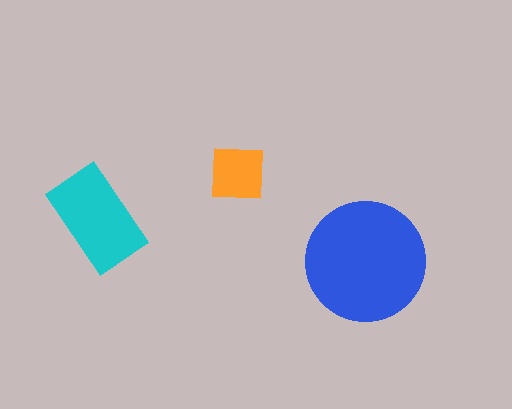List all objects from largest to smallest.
The blue circle, the cyan rectangle, the orange square.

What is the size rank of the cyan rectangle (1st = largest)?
2nd.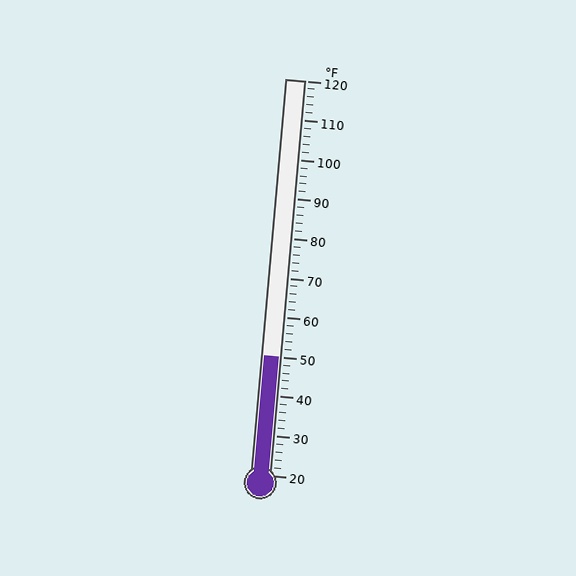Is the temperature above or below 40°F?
The temperature is above 40°F.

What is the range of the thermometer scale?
The thermometer scale ranges from 20°F to 120°F.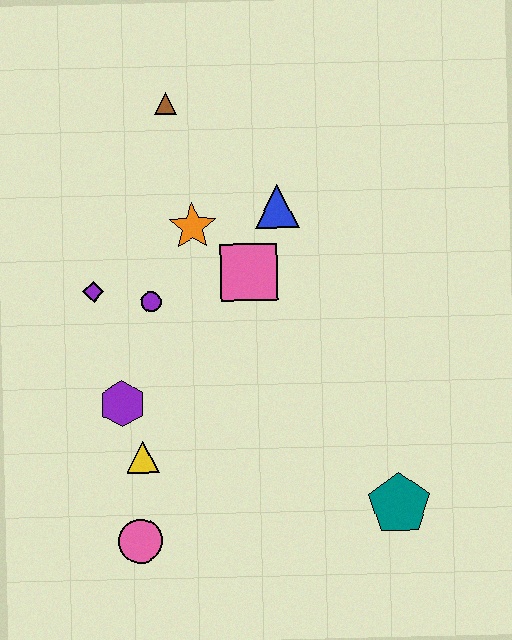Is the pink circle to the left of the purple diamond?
No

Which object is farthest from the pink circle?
The brown triangle is farthest from the pink circle.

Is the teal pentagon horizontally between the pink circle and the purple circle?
No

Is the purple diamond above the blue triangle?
No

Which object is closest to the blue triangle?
The pink square is closest to the blue triangle.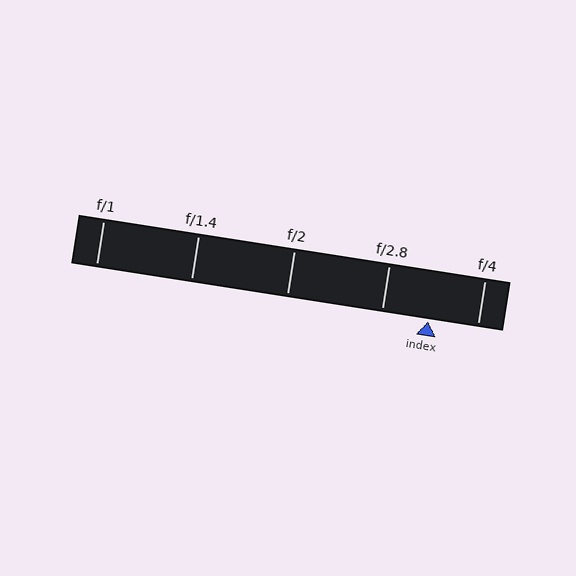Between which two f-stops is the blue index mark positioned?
The index mark is between f/2.8 and f/4.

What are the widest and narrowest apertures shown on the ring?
The widest aperture shown is f/1 and the narrowest is f/4.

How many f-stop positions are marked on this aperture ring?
There are 5 f-stop positions marked.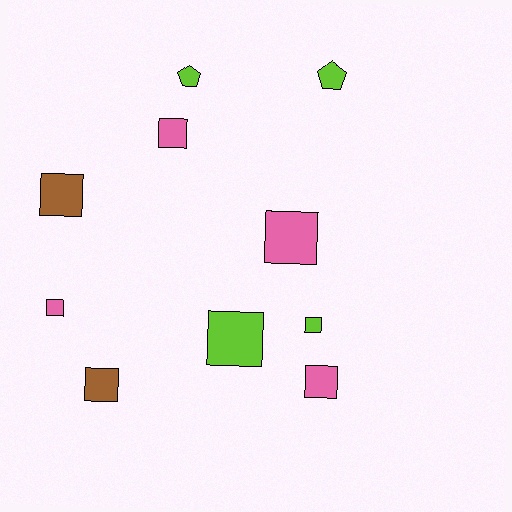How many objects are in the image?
There are 10 objects.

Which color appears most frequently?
Lime, with 4 objects.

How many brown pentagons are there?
There are no brown pentagons.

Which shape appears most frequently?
Square, with 8 objects.